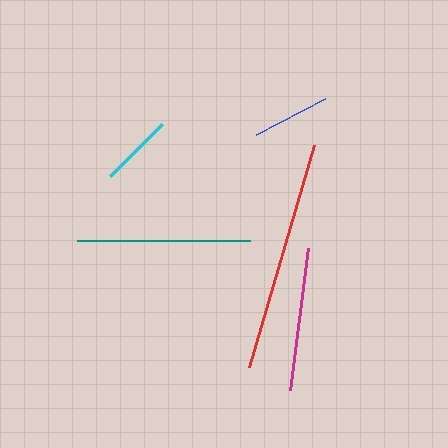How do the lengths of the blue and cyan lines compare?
The blue and cyan lines are approximately the same length.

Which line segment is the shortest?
The cyan line is the shortest at approximately 74 pixels.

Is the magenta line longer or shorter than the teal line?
The teal line is longer than the magenta line.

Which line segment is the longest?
The red line is the longest at approximately 232 pixels.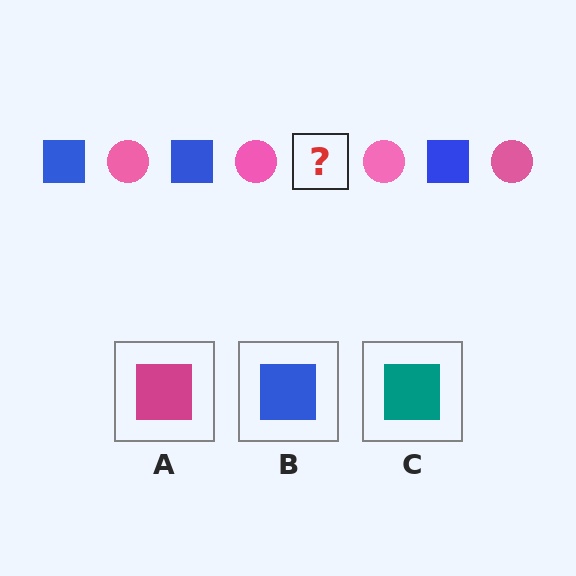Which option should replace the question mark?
Option B.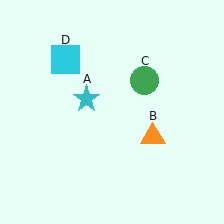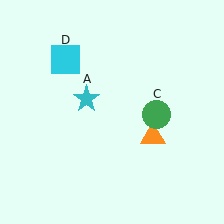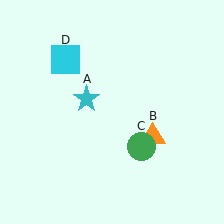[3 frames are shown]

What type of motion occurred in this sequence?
The green circle (object C) rotated clockwise around the center of the scene.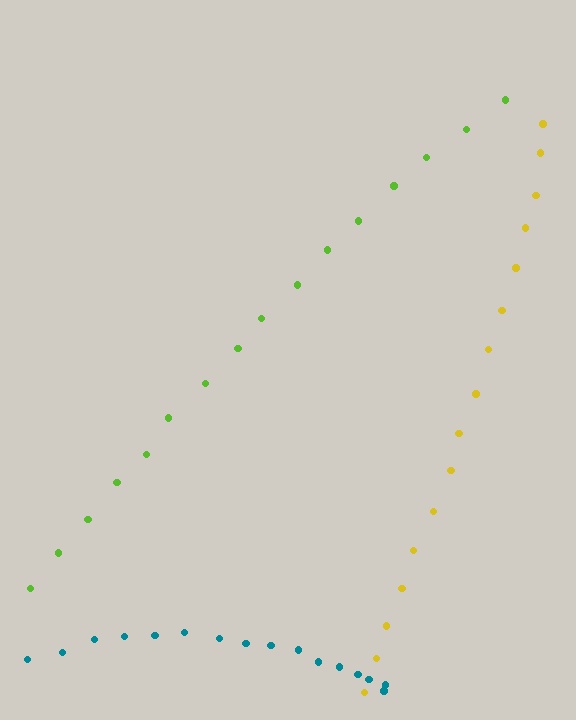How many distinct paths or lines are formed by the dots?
There are 3 distinct paths.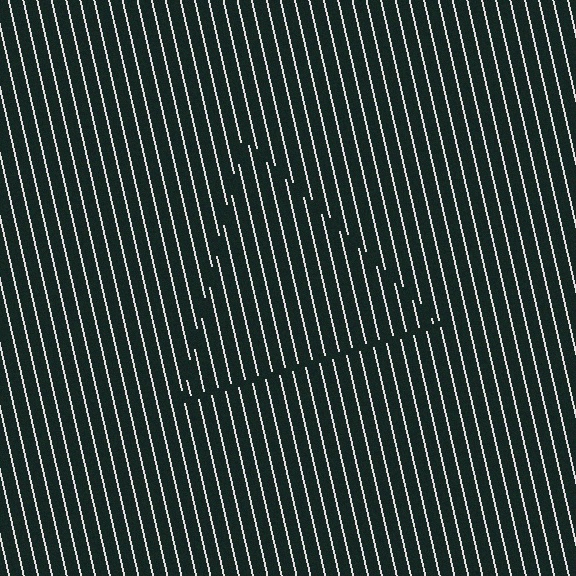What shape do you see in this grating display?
An illusory triangle. The interior of the shape contains the same grating, shifted by half a period — the contour is defined by the phase discontinuity where line-ends from the inner and outer gratings abut.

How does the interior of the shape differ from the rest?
The interior of the shape contains the same grating, shifted by half a period — the contour is defined by the phase discontinuity where line-ends from the inner and outer gratings abut.